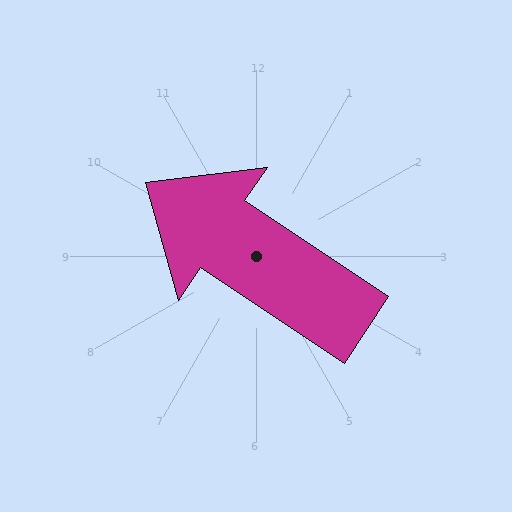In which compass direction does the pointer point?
Northwest.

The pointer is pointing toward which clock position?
Roughly 10 o'clock.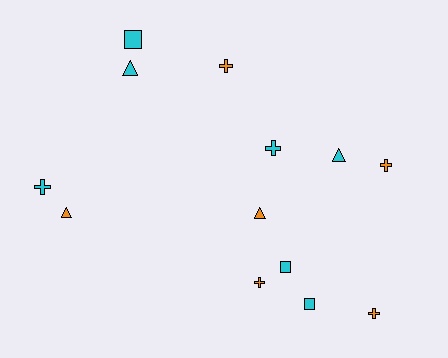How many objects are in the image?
There are 13 objects.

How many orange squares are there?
There are no orange squares.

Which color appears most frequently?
Cyan, with 7 objects.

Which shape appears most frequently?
Cross, with 6 objects.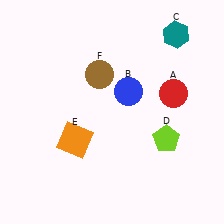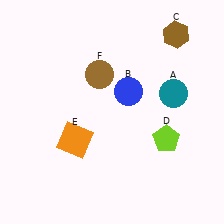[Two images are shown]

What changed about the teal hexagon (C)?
In Image 1, C is teal. In Image 2, it changed to brown.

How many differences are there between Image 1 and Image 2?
There are 2 differences between the two images.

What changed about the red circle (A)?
In Image 1, A is red. In Image 2, it changed to teal.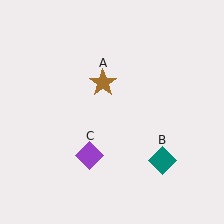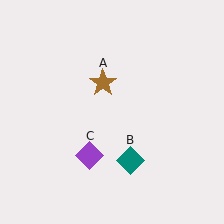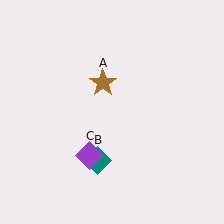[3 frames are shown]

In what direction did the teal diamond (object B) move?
The teal diamond (object B) moved left.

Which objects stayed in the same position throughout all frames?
Brown star (object A) and purple diamond (object C) remained stationary.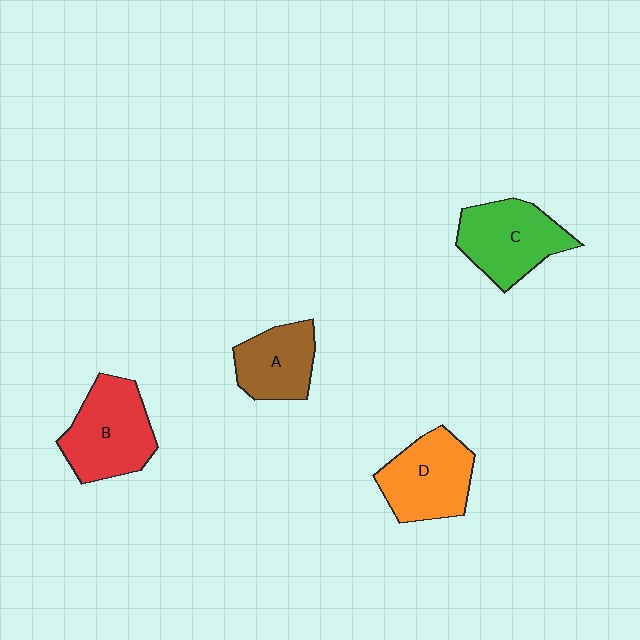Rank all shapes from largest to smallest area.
From largest to smallest: B (red), C (green), D (orange), A (brown).